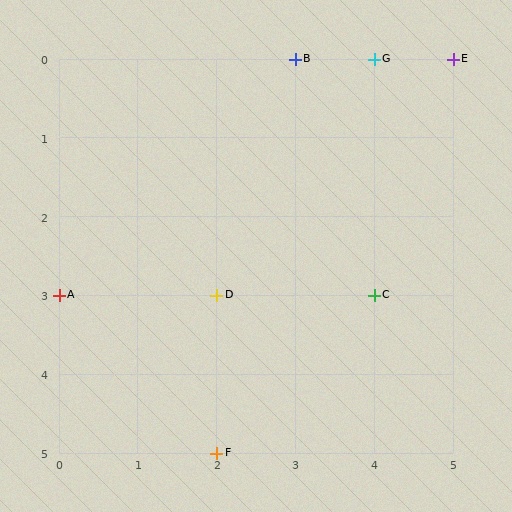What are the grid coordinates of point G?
Point G is at grid coordinates (4, 0).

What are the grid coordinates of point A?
Point A is at grid coordinates (0, 3).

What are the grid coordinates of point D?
Point D is at grid coordinates (2, 3).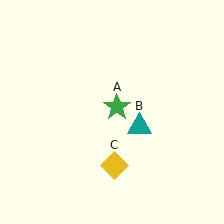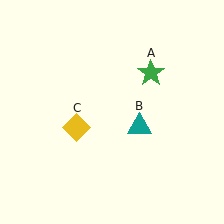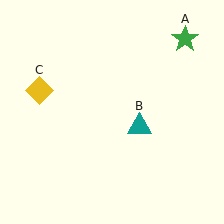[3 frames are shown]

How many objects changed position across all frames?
2 objects changed position: green star (object A), yellow diamond (object C).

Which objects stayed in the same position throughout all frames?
Teal triangle (object B) remained stationary.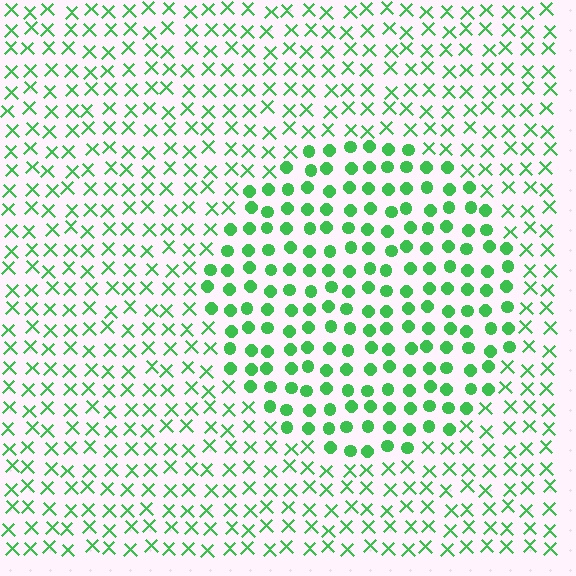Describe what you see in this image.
The image is filled with small green elements arranged in a uniform grid. A circle-shaped region contains circles, while the surrounding area contains X marks. The boundary is defined purely by the change in element shape.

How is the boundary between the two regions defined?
The boundary is defined by a change in element shape: circles inside vs. X marks outside. All elements share the same color and spacing.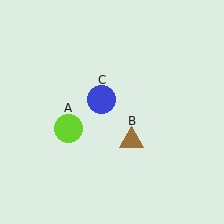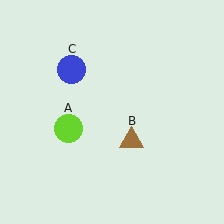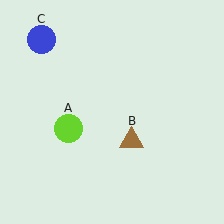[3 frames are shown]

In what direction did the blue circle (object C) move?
The blue circle (object C) moved up and to the left.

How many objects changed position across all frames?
1 object changed position: blue circle (object C).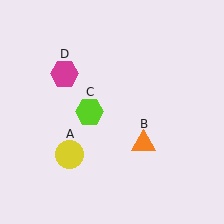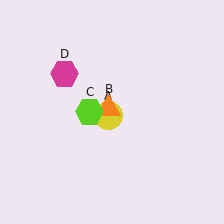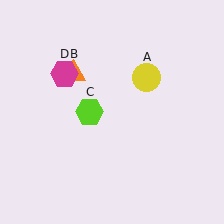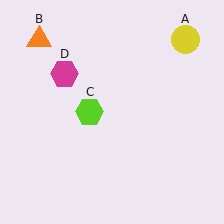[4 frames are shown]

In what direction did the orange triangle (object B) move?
The orange triangle (object B) moved up and to the left.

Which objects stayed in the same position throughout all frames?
Lime hexagon (object C) and magenta hexagon (object D) remained stationary.